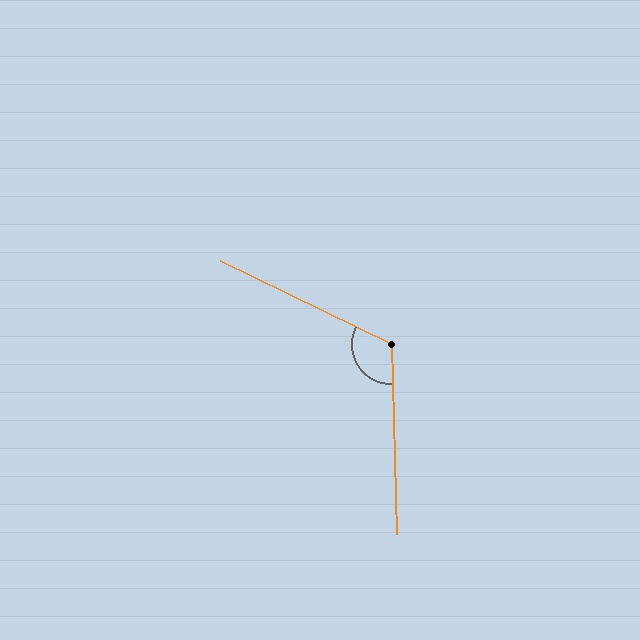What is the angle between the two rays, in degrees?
Approximately 118 degrees.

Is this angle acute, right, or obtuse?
It is obtuse.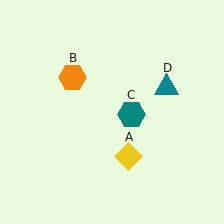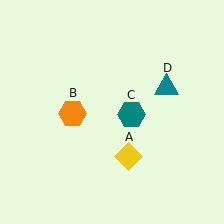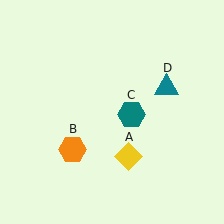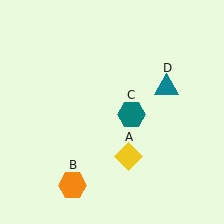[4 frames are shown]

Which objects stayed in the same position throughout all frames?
Yellow diamond (object A) and teal hexagon (object C) and teal triangle (object D) remained stationary.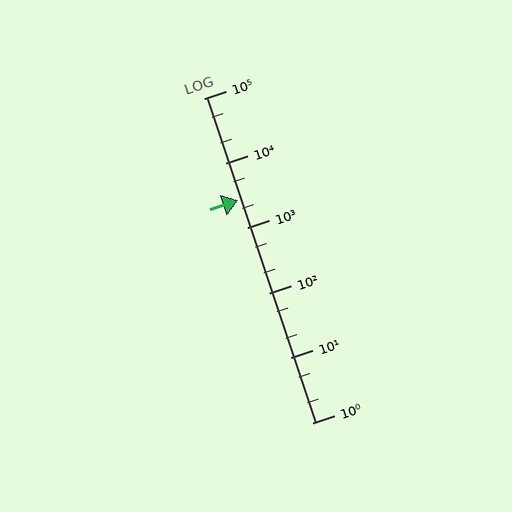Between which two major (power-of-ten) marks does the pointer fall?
The pointer is between 1000 and 10000.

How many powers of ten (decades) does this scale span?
The scale spans 5 decades, from 1 to 100000.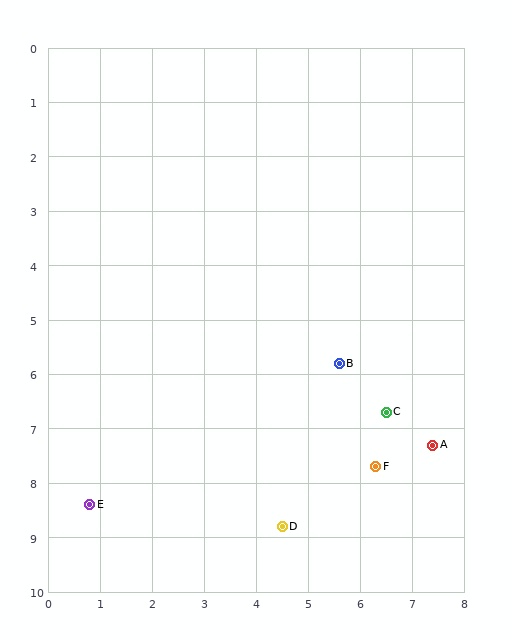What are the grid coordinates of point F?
Point F is at approximately (6.3, 7.7).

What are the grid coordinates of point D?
Point D is at approximately (4.5, 8.8).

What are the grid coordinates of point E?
Point E is at approximately (0.8, 8.4).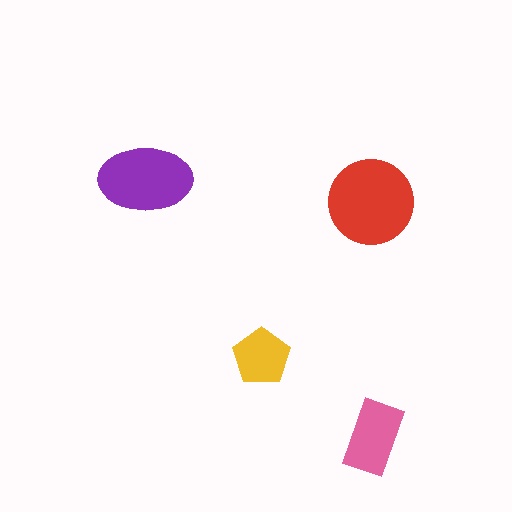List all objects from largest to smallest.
The red circle, the purple ellipse, the pink rectangle, the yellow pentagon.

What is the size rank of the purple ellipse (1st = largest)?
2nd.